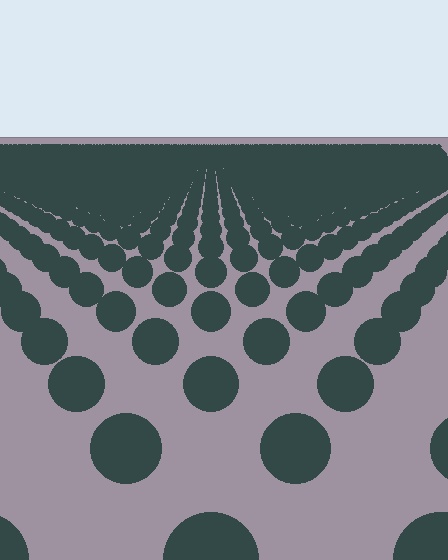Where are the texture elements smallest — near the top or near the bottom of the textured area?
Near the top.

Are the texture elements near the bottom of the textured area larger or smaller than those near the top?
Larger. Near the bottom, elements are closer to the viewer and appear at a bigger on-screen size.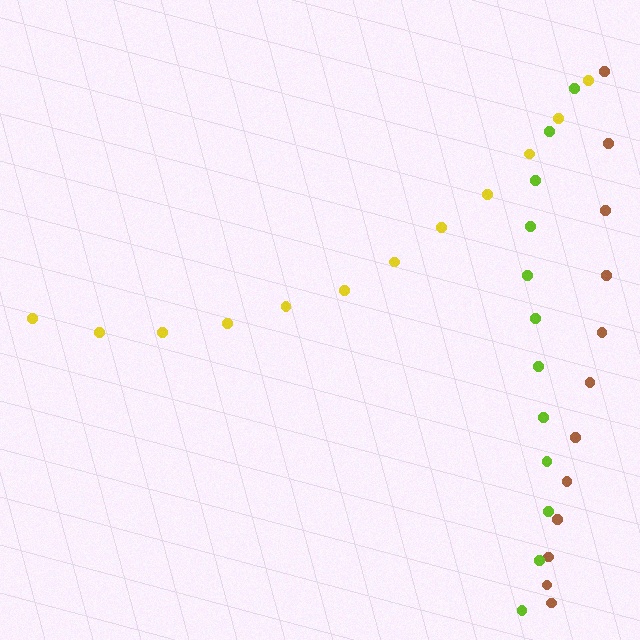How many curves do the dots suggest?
There are 3 distinct paths.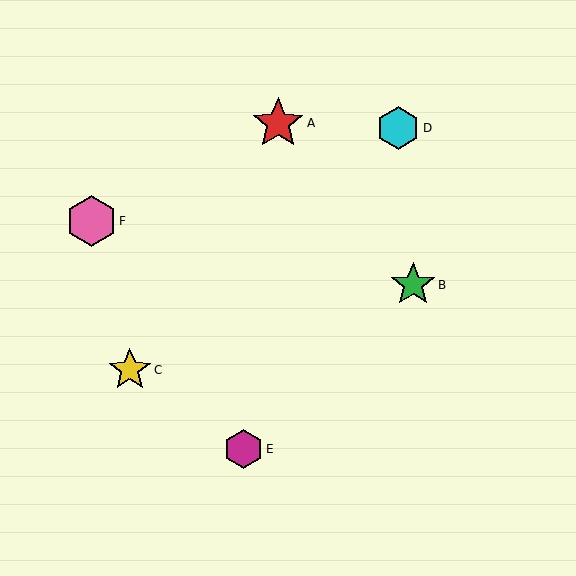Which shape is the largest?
The red star (labeled A) is the largest.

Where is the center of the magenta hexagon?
The center of the magenta hexagon is at (243, 449).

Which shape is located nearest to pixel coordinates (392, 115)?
The cyan hexagon (labeled D) at (398, 128) is nearest to that location.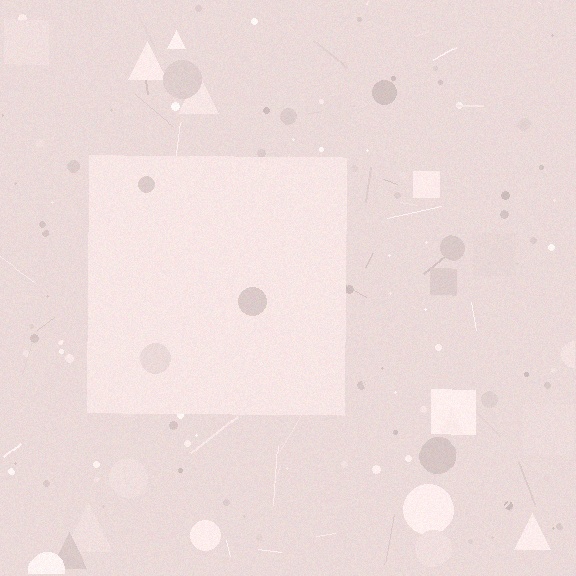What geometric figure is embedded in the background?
A square is embedded in the background.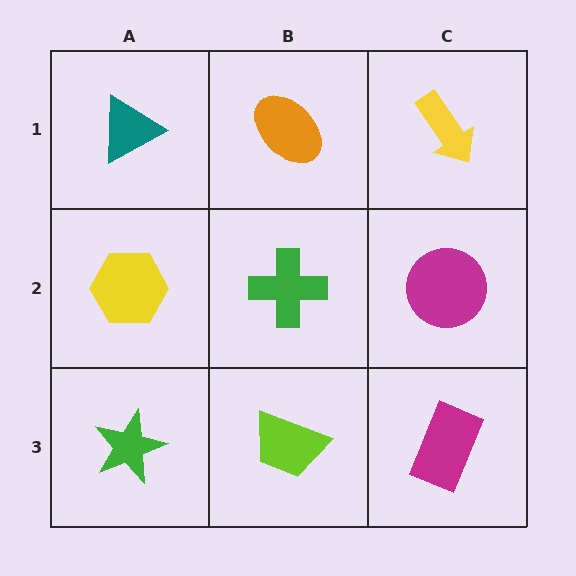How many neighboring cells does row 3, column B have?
3.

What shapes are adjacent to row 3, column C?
A magenta circle (row 2, column C), a lime trapezoid (row 3, column B).